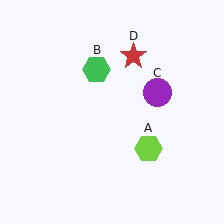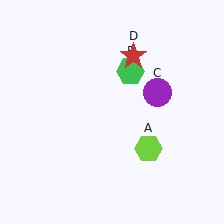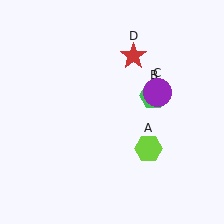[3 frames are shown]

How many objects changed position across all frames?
1 object changed position: green hexagon (object B).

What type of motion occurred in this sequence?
The green hexagon (object B) rotated clockwise around the center of the scene.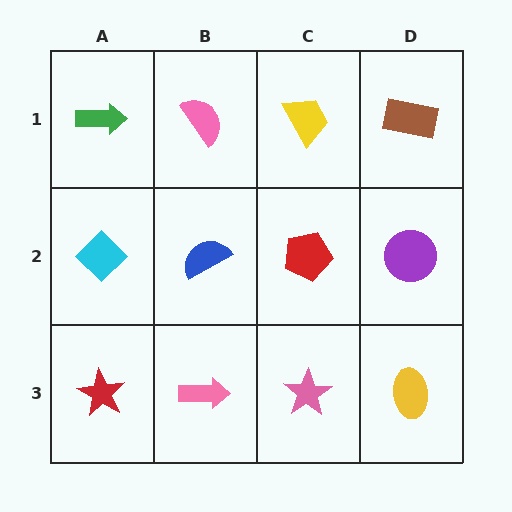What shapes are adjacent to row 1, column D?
A purple circle (row 2, column D), a yellow trapezoid (row 1, column C).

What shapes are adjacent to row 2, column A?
A green arrow (row 1, column A), a red star (row 3, column A), a blue semicircle (row 2, column B).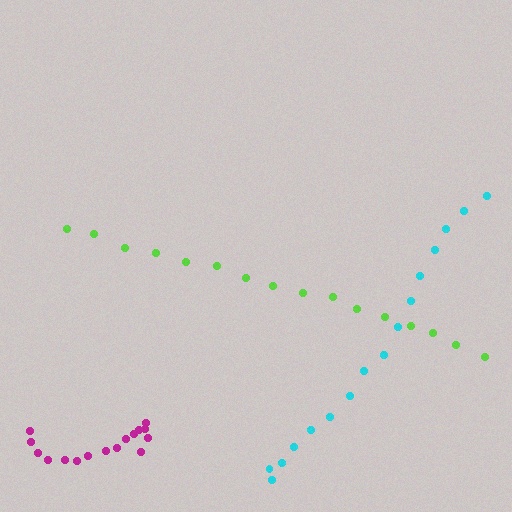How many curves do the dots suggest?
There are 3 distinct paths.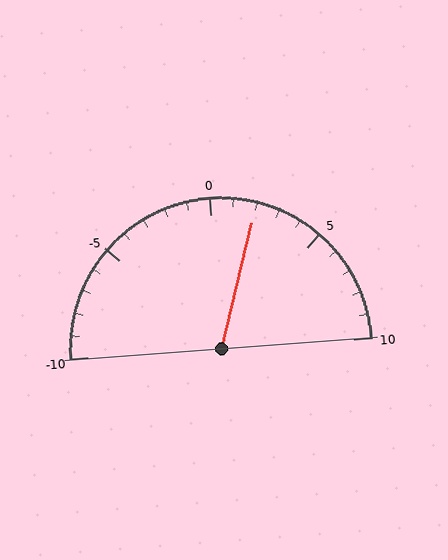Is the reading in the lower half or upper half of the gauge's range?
The reading is in the upper half of the range (-10 to 10).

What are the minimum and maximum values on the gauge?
The gauge ranges from -10 to 10.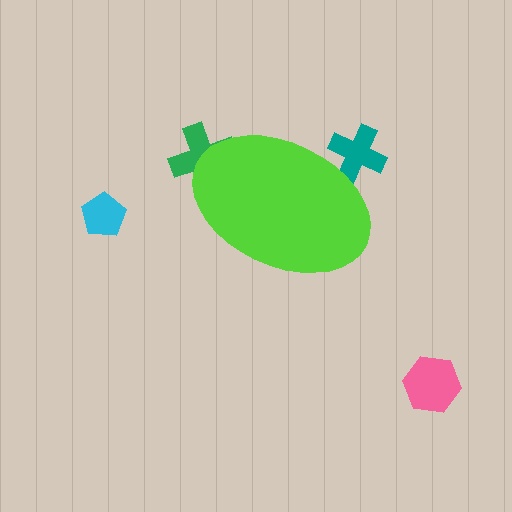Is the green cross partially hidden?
Yes, the green cross is partially hidden behind the lime ellipse.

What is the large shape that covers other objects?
A lime ellipse.